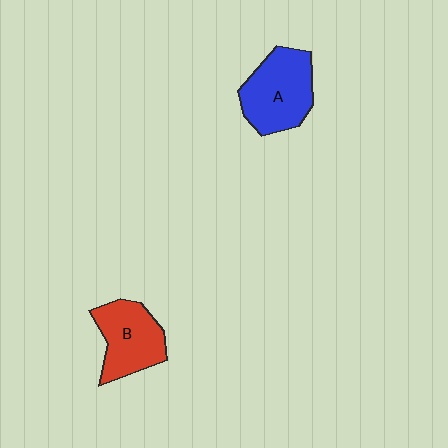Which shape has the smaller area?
Shape B (red).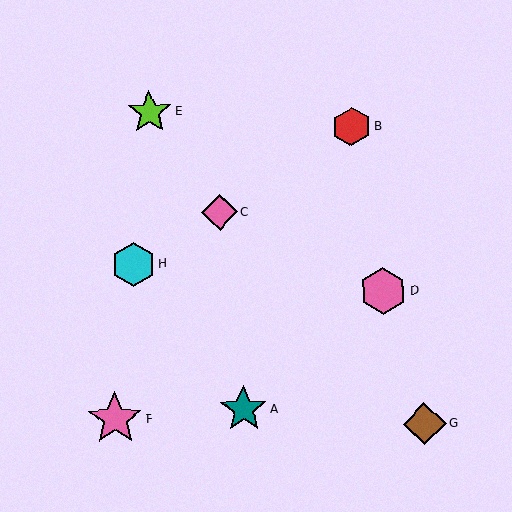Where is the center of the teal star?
The center of the teal star is at (244, 409).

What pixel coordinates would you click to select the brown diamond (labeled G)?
Click at (424, 424) to select the brown diamond G.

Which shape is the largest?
The pink star (labeled F) is the largest.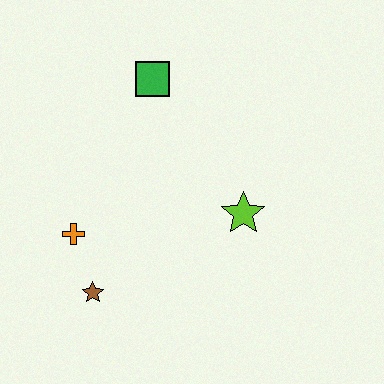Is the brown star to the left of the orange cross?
No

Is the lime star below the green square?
Yes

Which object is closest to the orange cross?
The brown star is closest to the orange cross.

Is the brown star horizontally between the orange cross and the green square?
Yes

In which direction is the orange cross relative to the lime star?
The orange cross is to the left of the lime star.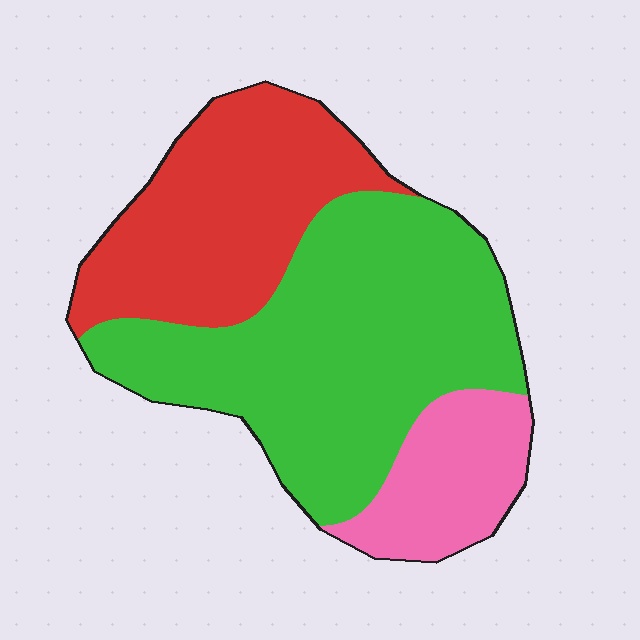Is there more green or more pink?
Green.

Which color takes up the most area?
Green, at roughly 50%.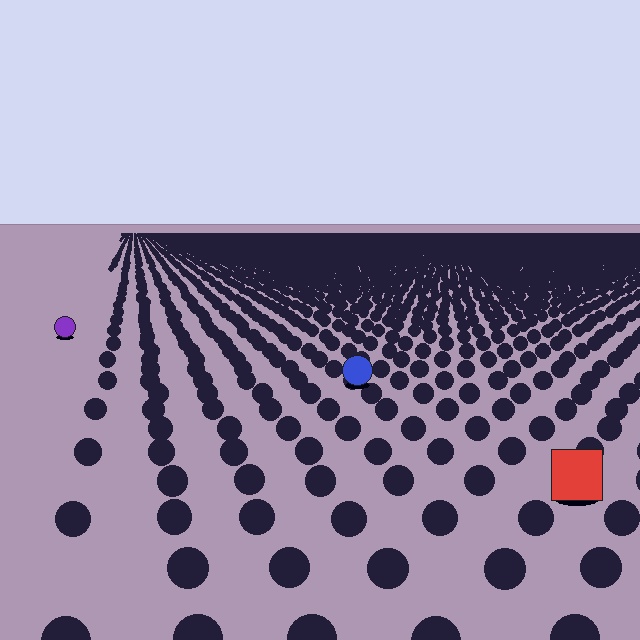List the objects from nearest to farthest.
From nearest to farthest: the red square, the blue circle, the purple circle.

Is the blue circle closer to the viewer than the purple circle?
Yes. The blue circle is closer — you can tell from the texture gradient: the ground texture is coarser near it.